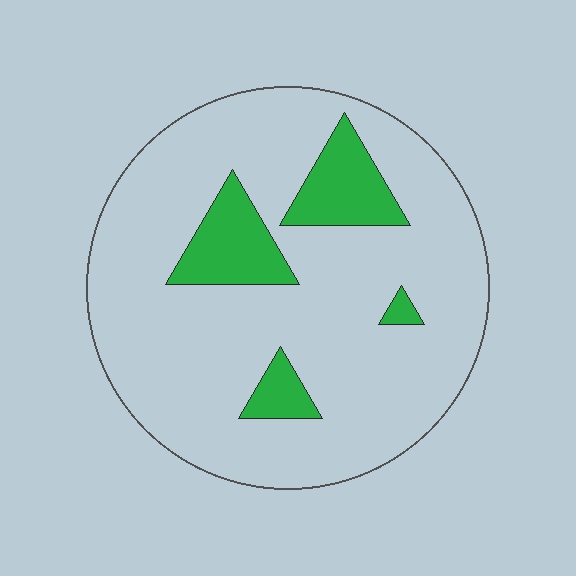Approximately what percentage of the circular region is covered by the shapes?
Approximately 15%.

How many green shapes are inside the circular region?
4.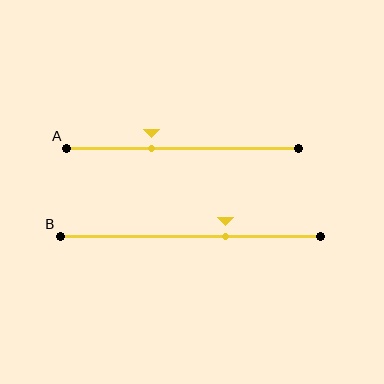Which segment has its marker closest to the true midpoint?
Segment B has its marker closest to the true midpoint.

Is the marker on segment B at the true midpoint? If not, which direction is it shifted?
No, the marker on segment B is shifted to the right by about 14% of the segment length.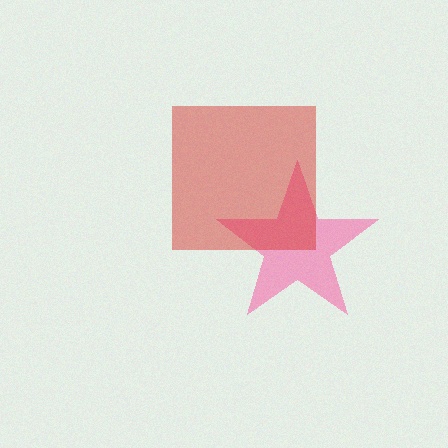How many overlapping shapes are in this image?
There are 2 overlapping shapes in the image.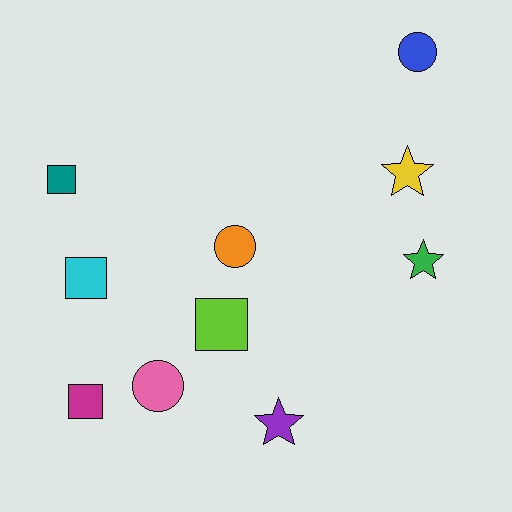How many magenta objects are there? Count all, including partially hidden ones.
There is 1 magenta object.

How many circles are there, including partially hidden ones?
There are 3 circles.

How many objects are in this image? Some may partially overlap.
There are 10 objects.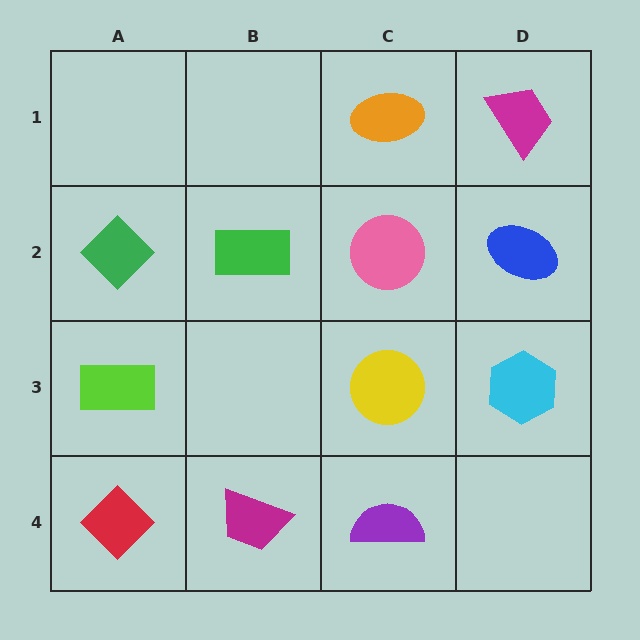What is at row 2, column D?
A blue ellipse.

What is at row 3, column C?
A yellow circle.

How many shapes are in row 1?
2 shapes.